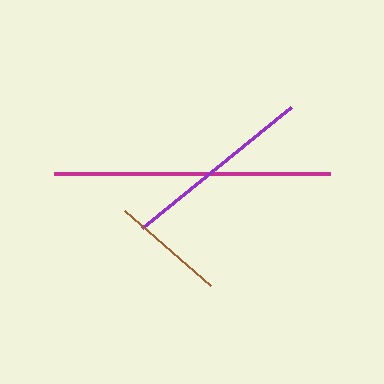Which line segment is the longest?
The magenta line is the longest at approximately 276 pixels.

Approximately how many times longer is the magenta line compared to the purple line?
The magenta line is approximately 1.4 times the length of the purple line.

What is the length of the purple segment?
The purple segment is approximately 192 pixels long.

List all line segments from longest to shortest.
From longest to shortest: magenta, purple, brown.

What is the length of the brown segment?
The brown segment is approximately 114 pixels long.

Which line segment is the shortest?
The brown line is the shortest at approximately 114 pixels.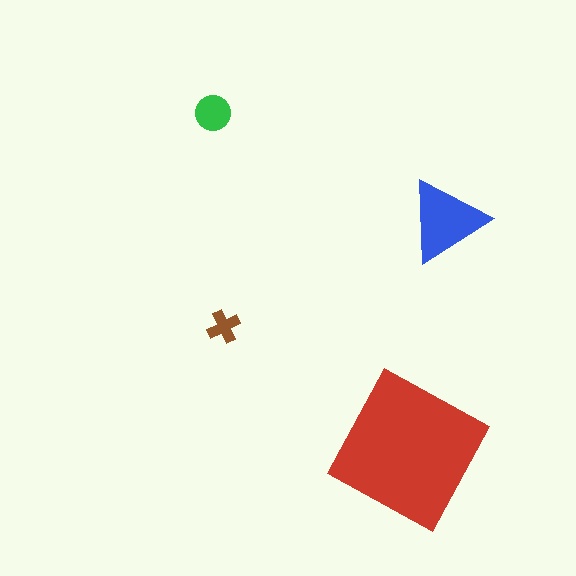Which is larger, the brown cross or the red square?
The red square.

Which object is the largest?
The red square.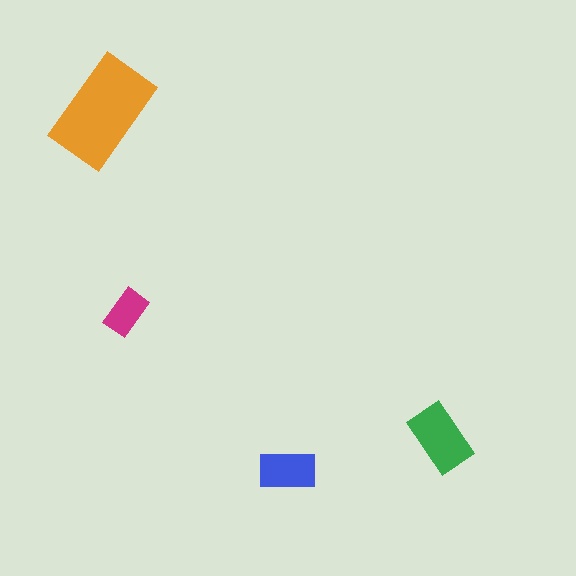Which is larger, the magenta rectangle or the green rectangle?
The green one.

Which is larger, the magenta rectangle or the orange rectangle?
The orange one.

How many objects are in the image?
There are 4 objects in the image.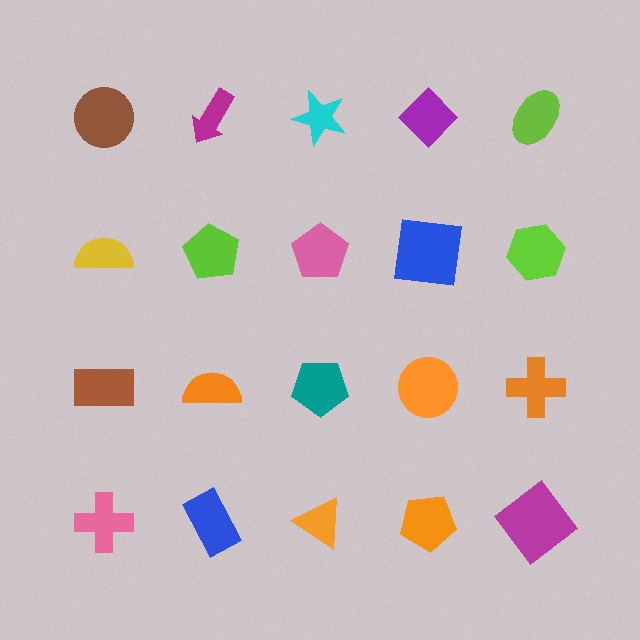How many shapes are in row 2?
5 shapes.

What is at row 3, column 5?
An orange cross.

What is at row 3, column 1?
A brown rectangle.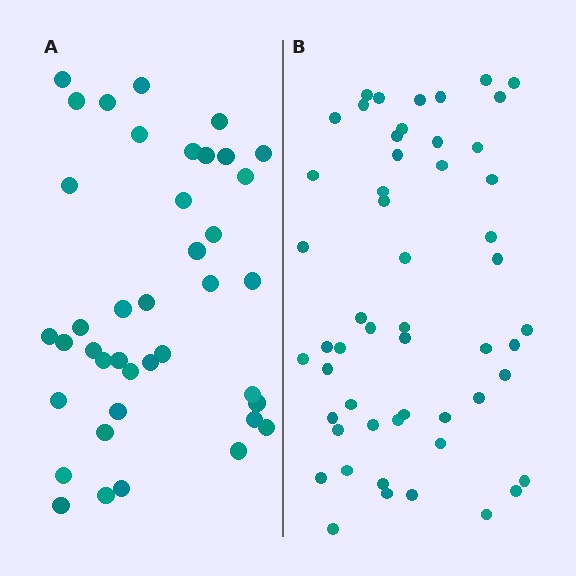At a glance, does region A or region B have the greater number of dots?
Region B (the right region) has more dots.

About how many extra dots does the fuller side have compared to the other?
Region B has approximately 15 more dots than region A.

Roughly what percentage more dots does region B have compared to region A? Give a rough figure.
About 30% more.